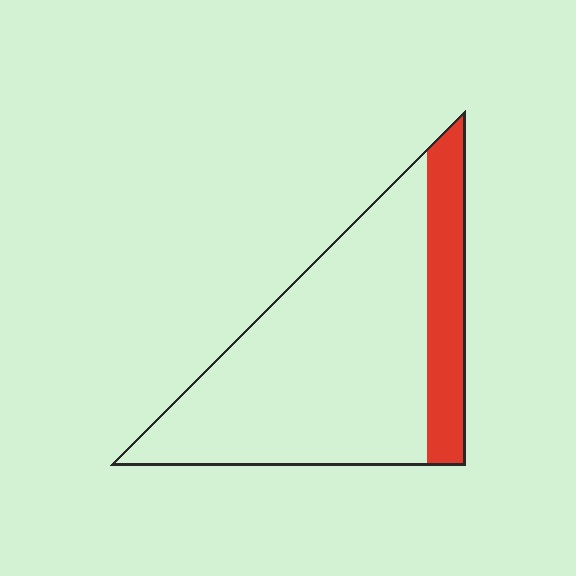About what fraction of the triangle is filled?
About one fifth (1/5).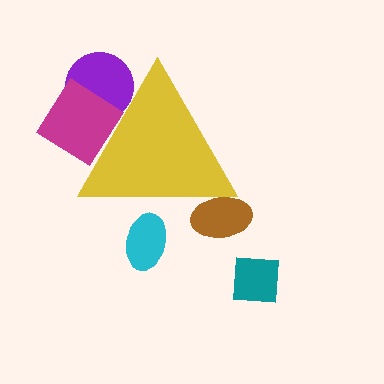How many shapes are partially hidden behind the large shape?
4 shapes are partially hidden.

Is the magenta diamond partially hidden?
Yes, the magenta diamond is partially hidden behind the yellow triangle.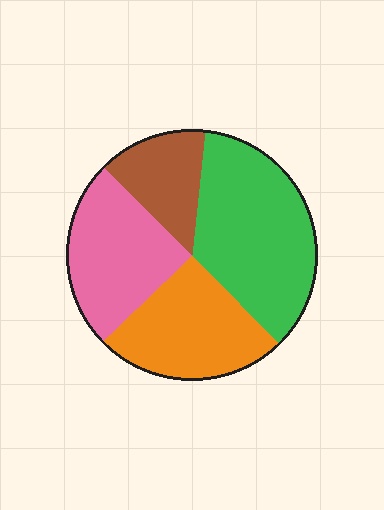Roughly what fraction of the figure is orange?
Orange takes up about one quarter (1/4) of the figure.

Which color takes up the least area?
Brown, at roughly 15%.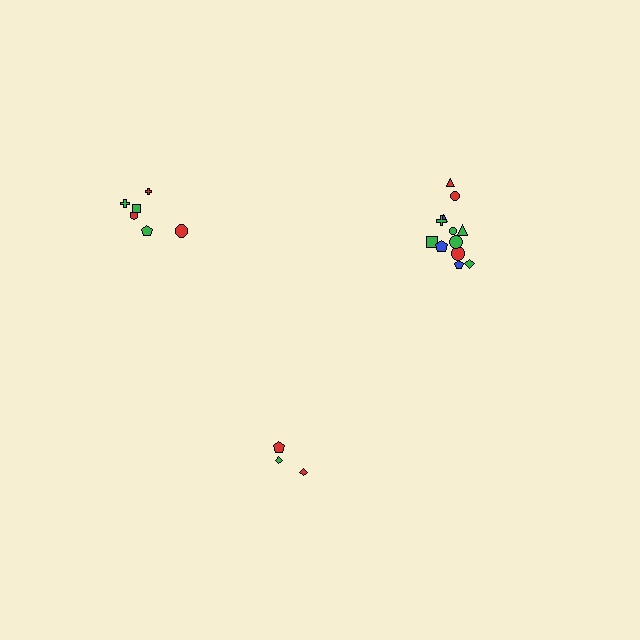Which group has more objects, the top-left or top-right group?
The top-right group.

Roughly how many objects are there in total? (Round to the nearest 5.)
Roughly 20 objects in total.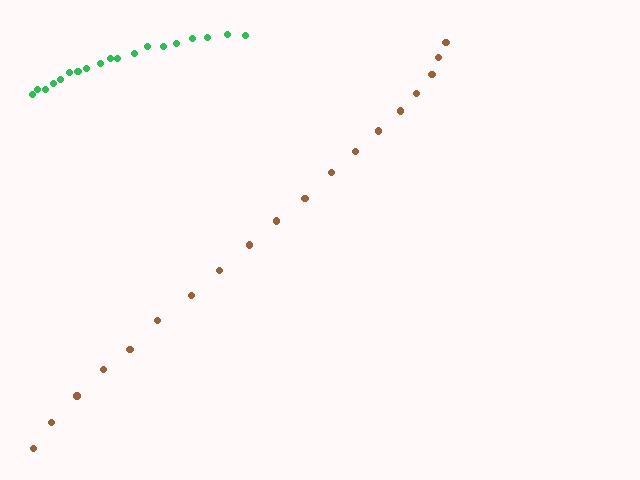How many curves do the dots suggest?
There are 2 distinct paths.